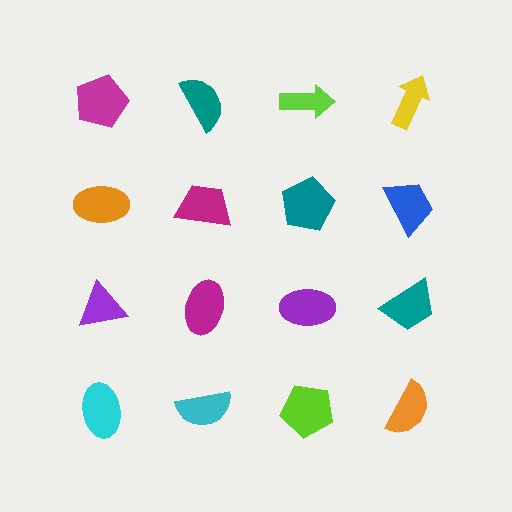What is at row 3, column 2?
A magenta ellipse.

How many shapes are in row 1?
4 shapes.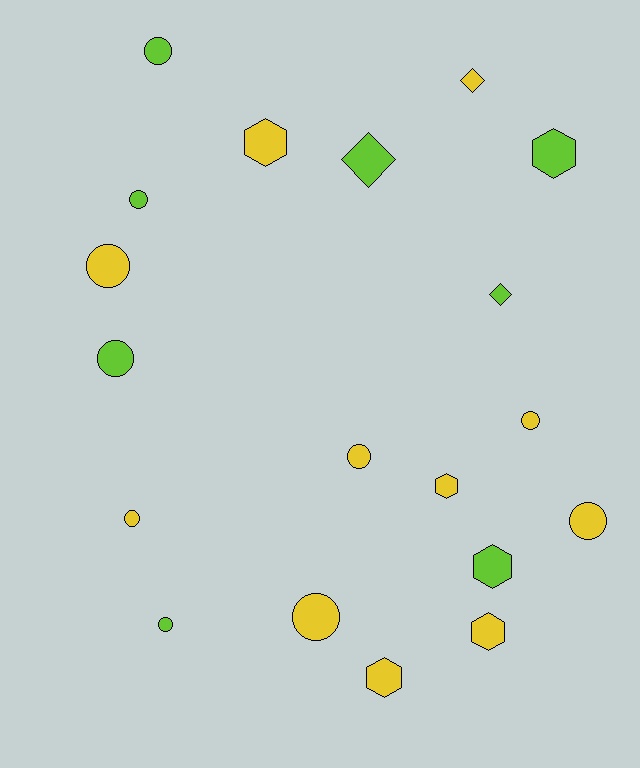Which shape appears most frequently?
Circle, with 10 objects.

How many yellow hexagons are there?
There are 4 yellow hexagons.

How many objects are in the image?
There are 19 objects.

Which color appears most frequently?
Yellow, with 11 objects.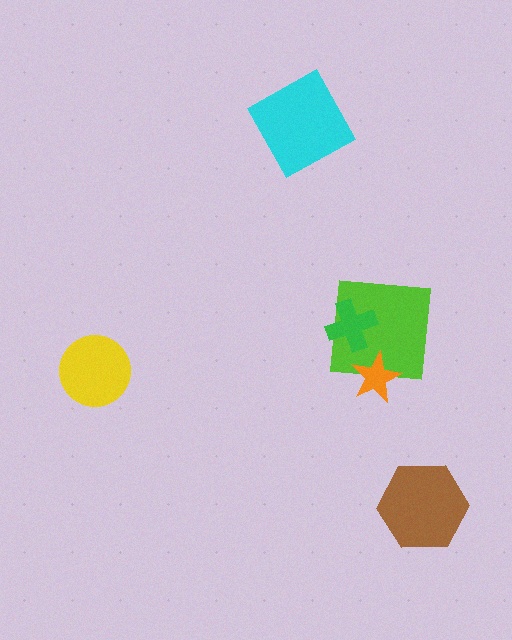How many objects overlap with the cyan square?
0 objects overlap with the cyan square.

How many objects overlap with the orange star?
1 object overlaps with the orange star.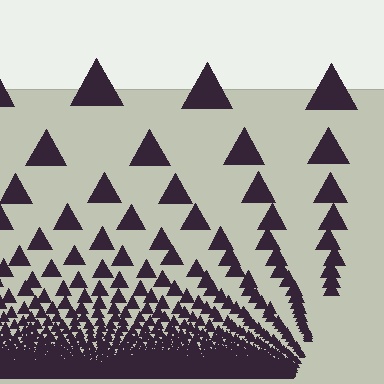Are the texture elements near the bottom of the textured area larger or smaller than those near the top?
Smaller. The gradient is inverted — elements near the bottom are smaller and denser.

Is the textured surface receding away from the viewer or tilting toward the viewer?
The surface appears to tilt toward the viewer. Texture elements get larger and sparser toward the top.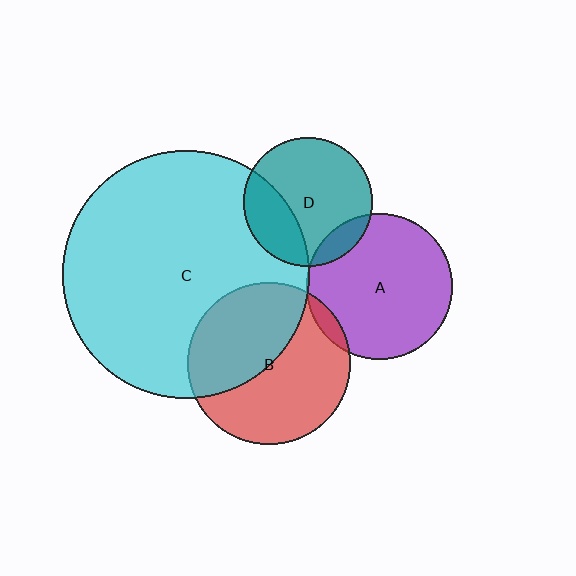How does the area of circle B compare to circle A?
Approximately 1.2 times.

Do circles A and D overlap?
Yes.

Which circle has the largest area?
Circle C (cyan).